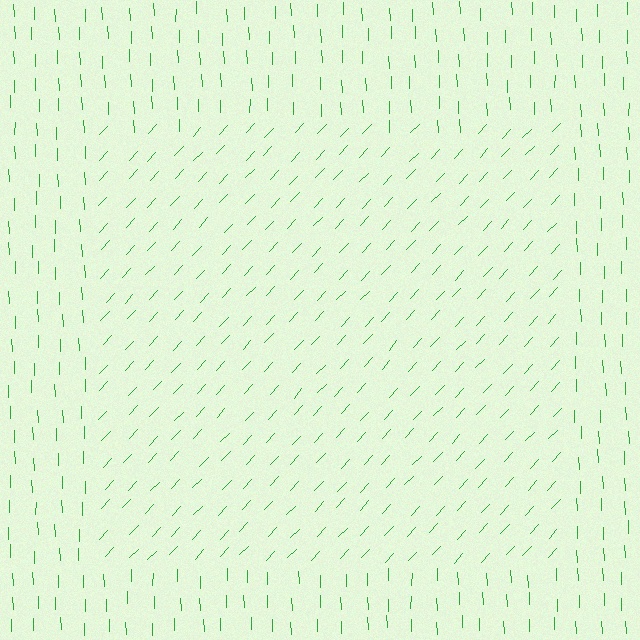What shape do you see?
I see a rectangle.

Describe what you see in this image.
The image is filled with small green line segments. A rectangle region in the image has lines oriented differently from the surrounding lines, creating a visible texture boundary.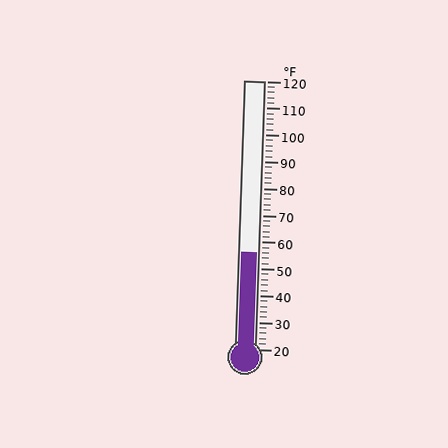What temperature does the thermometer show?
The thermometer shows approximately 56°F.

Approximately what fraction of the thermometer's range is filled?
The thermometer is filled to approximately 35% of its range.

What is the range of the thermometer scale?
The thermometer scale ranges from 20°F to 120°F.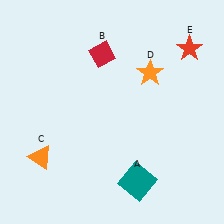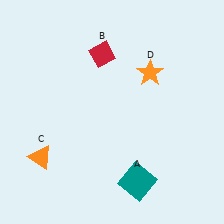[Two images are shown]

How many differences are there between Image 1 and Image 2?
There is 1 difference between the two images.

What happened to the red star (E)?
The red star (E) was removed in Image 2. It was in the top-right area of Image 1.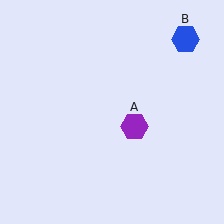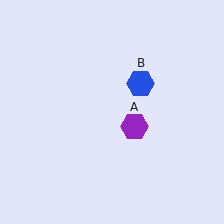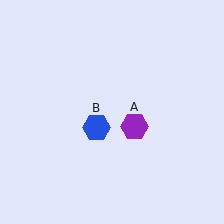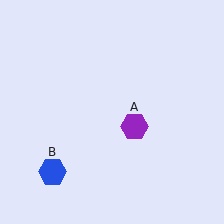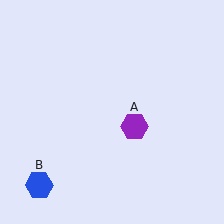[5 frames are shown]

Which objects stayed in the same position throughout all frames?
Purple hexagon (object A) remained stationary.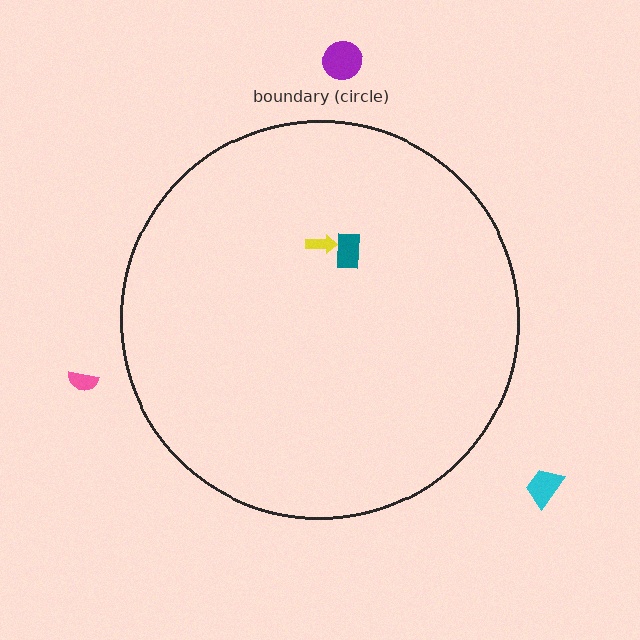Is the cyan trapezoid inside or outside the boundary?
Outside.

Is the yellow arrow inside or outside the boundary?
Inside.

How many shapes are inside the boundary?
2 inside, 3 outside.